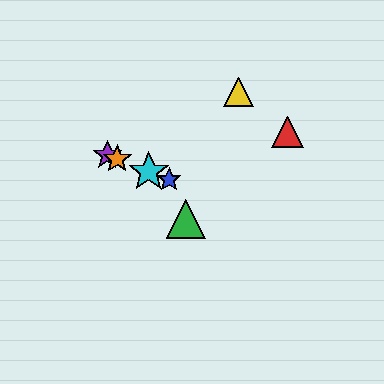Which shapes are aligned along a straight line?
The blue star, the purple star, the orange star, the cyan star are aligned along a straight line.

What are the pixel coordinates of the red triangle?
The red triangle is at (288, 132).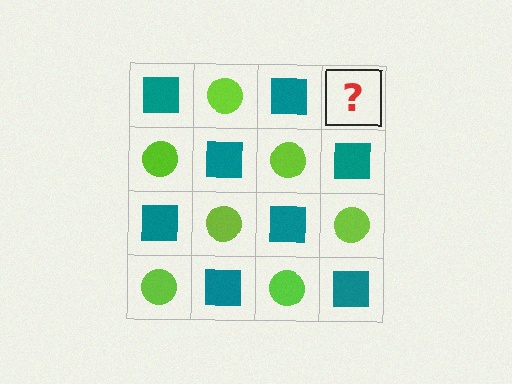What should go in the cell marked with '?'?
The missing cell should contain a lime circle.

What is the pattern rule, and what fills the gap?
The rule is that it alternates teal square and lime circle in a checkerboard pattern. The gap should be filled with a lime circle.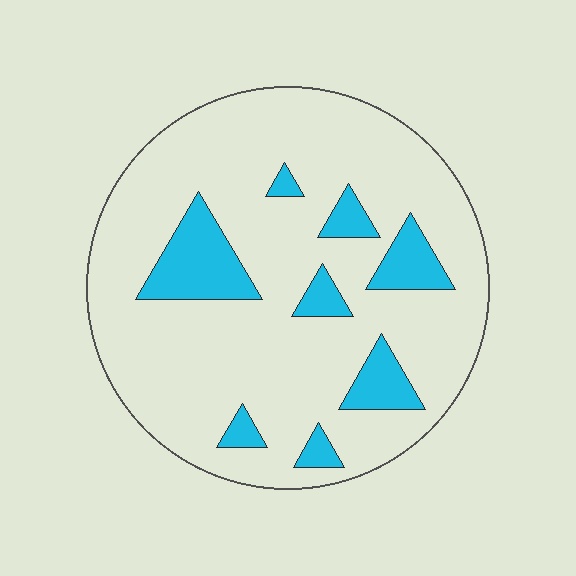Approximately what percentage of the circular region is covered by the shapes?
Approximately 15%.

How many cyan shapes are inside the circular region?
8.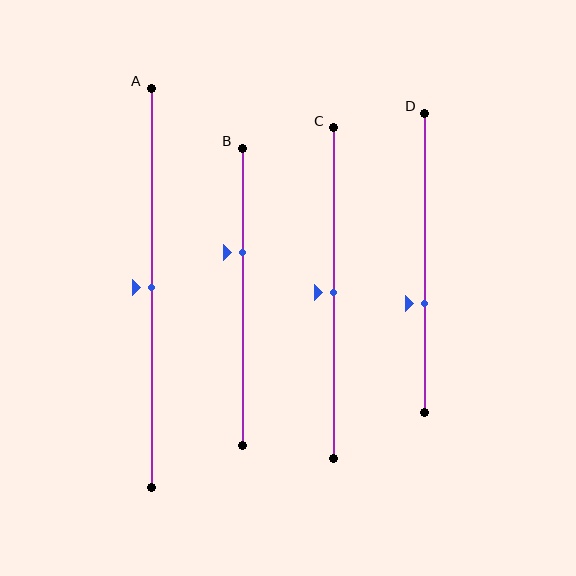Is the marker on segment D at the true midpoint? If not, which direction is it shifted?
No, the marker on segment D is shifted downward by about 14% of the segment length.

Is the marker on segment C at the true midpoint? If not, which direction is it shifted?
Yes, the marker on segment C is at the true midpoint.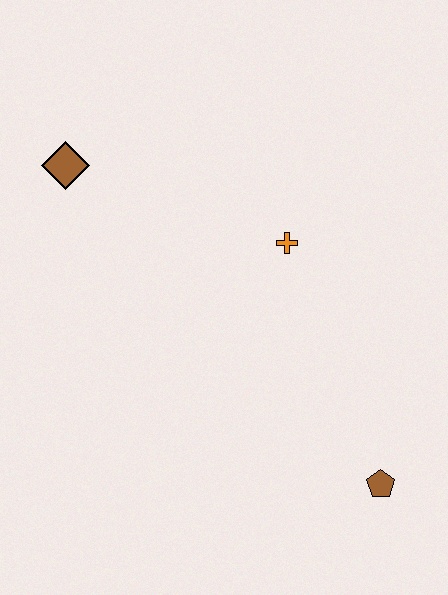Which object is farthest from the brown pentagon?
The brown diamond is farthest from the brown pentagon.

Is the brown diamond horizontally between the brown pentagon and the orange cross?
No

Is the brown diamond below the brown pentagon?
No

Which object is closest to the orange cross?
The brown diamond is closest to the orange cross.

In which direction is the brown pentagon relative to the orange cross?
The brown pentagon is below the orange cross.